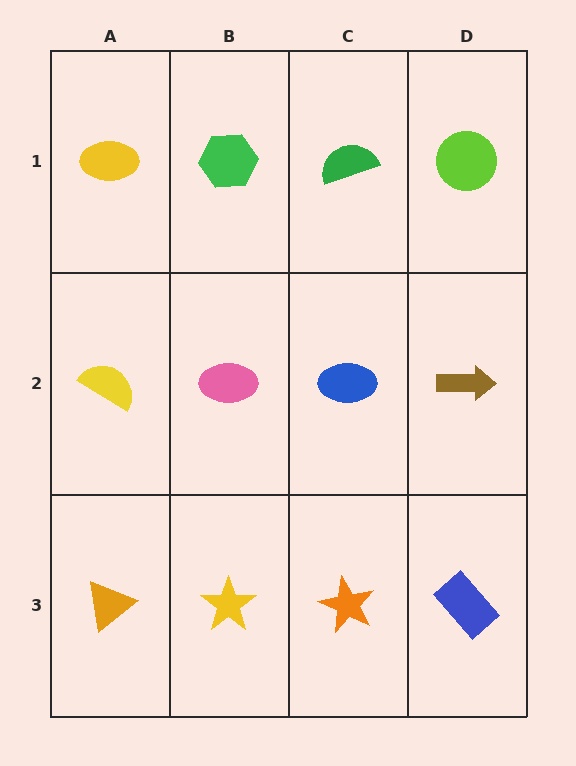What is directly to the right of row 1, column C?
A lime circle.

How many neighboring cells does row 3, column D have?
2.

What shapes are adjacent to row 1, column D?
A brown arrow (row 2, column D), a green semicircle (row 1, column C).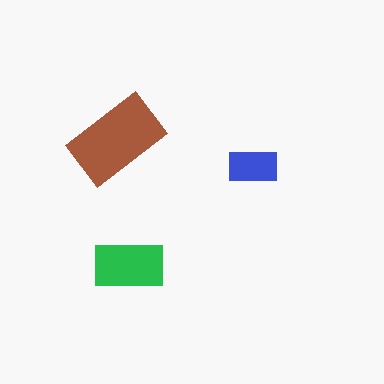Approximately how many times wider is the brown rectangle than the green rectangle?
About 1.5 times wider.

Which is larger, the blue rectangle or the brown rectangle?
The brown one.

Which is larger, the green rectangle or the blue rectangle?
The green one.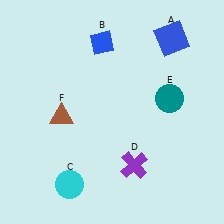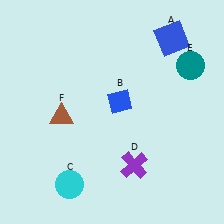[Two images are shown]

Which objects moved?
The objects that moved are: the blue diamond (B), the teal circle (E).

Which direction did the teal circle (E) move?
The teal circle (E) moved up.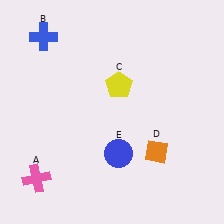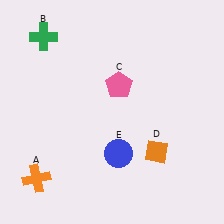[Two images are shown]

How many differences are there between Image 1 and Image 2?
There are 3 differences between the two images.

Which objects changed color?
A changed from pink to orange. B changed from blue to green. C changed from yellow to pink.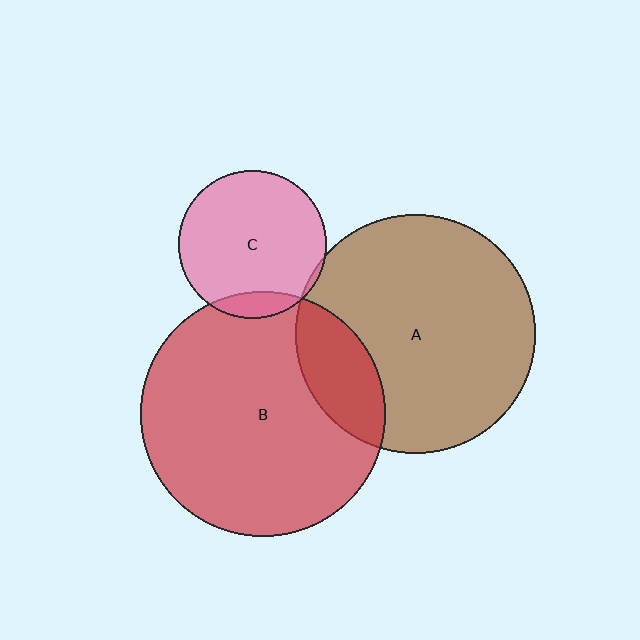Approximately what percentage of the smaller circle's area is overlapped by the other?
Approximately 20%.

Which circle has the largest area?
Circle B (red).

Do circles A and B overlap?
Yes.